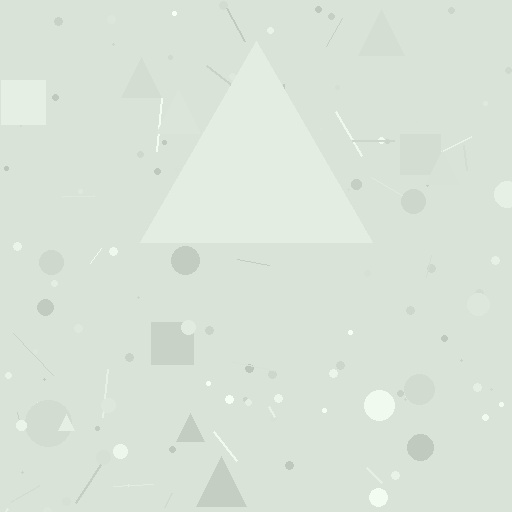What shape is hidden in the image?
A triangle is hidden in the image.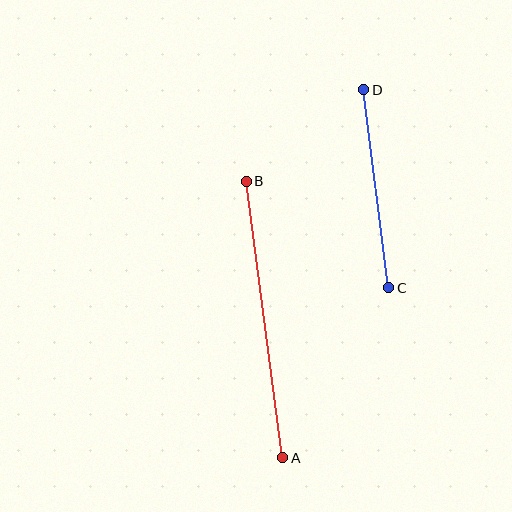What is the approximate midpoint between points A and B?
The midpoint is at approximately (265, 320) pixels.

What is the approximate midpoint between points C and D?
The midpoint is at approximately (376, 189) pixels.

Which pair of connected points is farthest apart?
Points A and B are farthest apart.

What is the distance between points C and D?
The distance is approximately 200 pixels.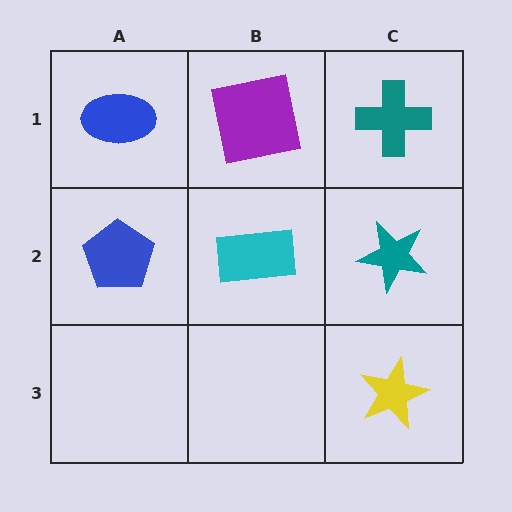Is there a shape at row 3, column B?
No, that cell is empty.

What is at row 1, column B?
A purple square.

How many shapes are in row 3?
1 shape.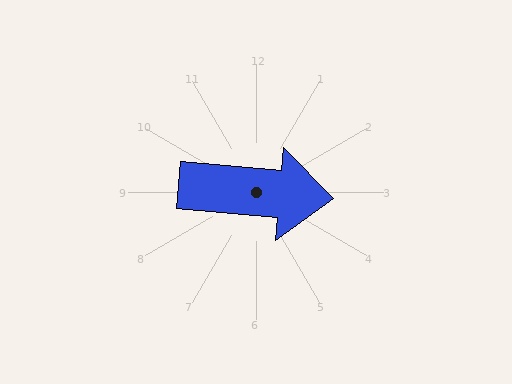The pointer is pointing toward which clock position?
Roughly 3 o'clock.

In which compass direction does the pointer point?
East.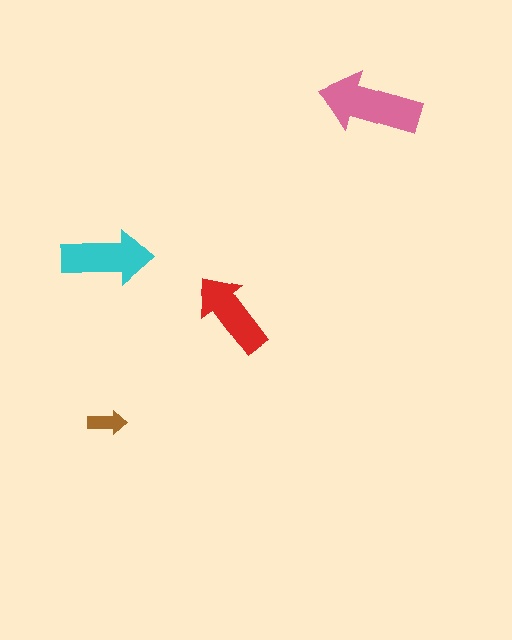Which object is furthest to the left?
The brown arrow is leftmost.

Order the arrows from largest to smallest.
the pink one, the cyan one, the red one, the brown one.